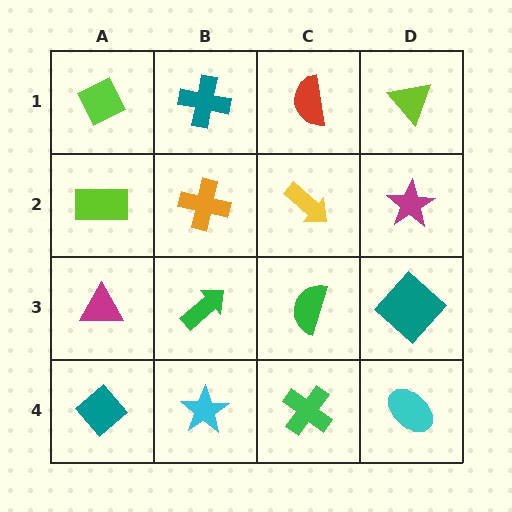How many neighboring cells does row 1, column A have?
2.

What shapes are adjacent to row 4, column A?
A magenta triangle (row 3, column A), a cyan star (row 4, column B).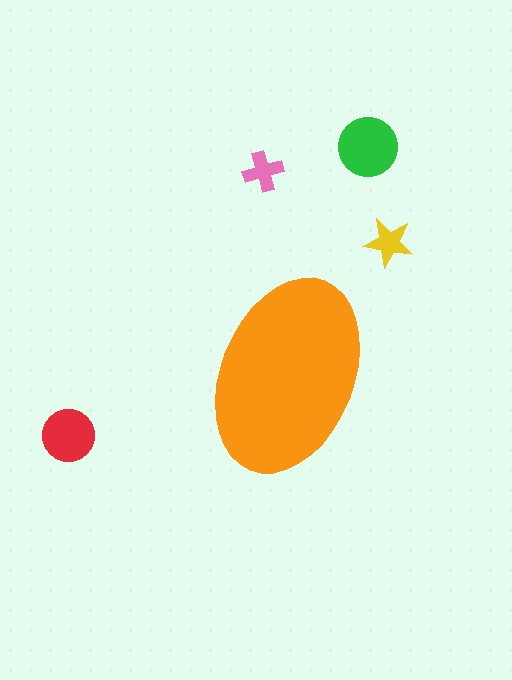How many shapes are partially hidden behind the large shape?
0 shapes are partially hidden.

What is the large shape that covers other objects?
An orange ellipse.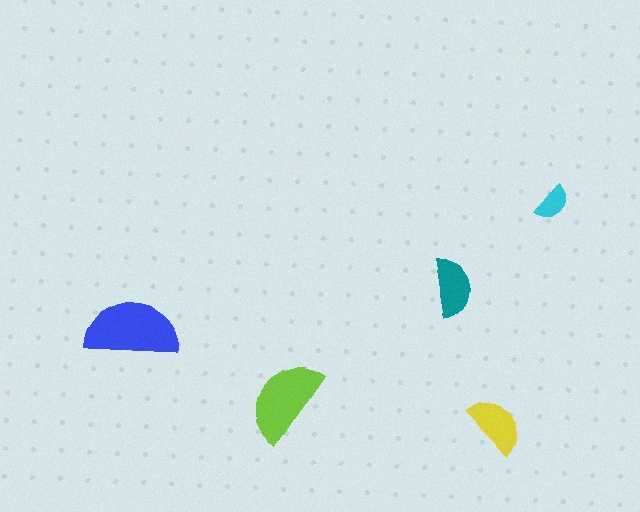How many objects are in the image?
There are 5 objects in the image.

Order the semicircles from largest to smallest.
the blue one, the lime one, the yellow one, the teal one, the cyan one.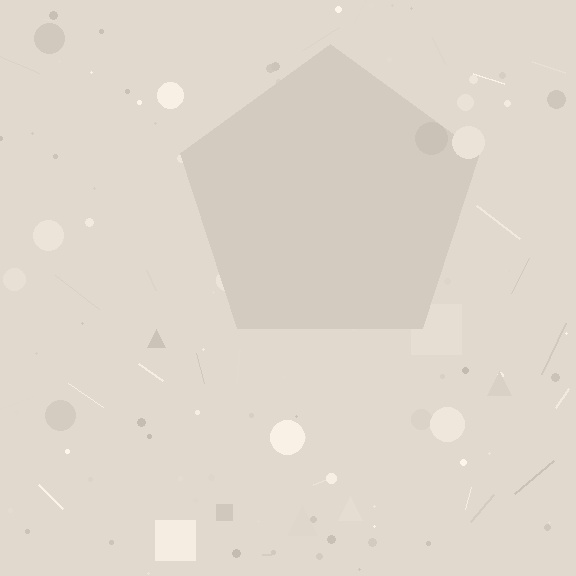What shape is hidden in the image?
A pentagon is hidden in the image.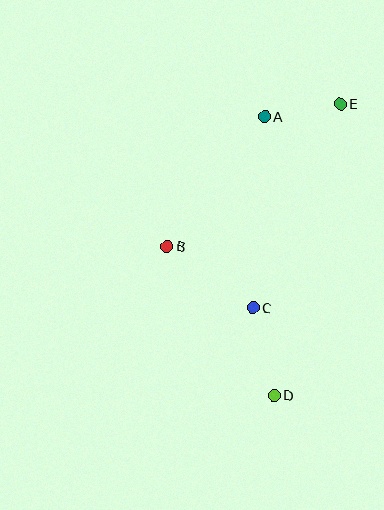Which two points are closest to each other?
Points A and E are closest to each other.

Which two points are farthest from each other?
Points D and E are farthest from each other.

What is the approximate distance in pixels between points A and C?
The distance between A and C is approximately 191 pixels.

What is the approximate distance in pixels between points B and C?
The distance between B and C is approximately 106 pixels.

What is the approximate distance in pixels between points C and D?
The distance between C and D is approximately 90 pixels.